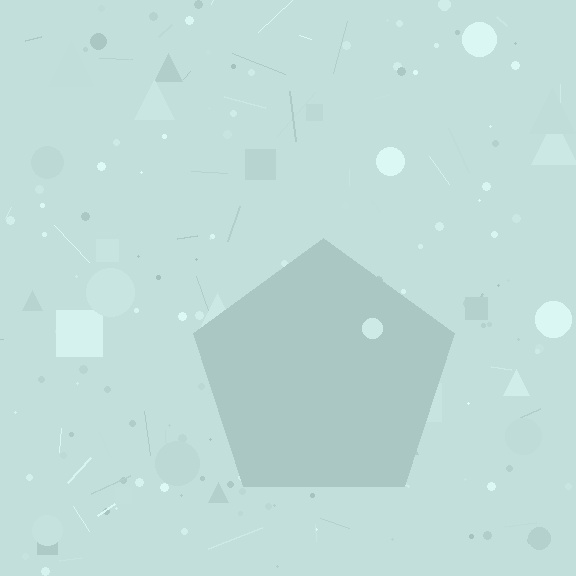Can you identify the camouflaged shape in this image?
The camouflaged shape is a pentagon.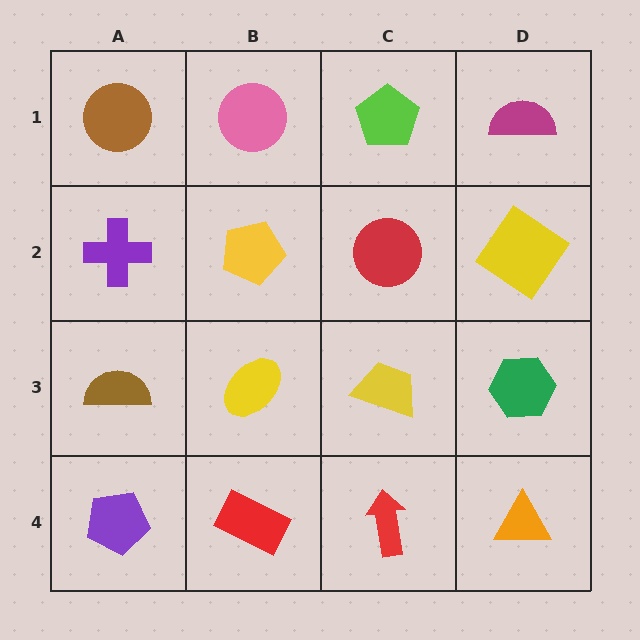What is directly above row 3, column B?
A yellow pentagon.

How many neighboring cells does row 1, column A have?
2.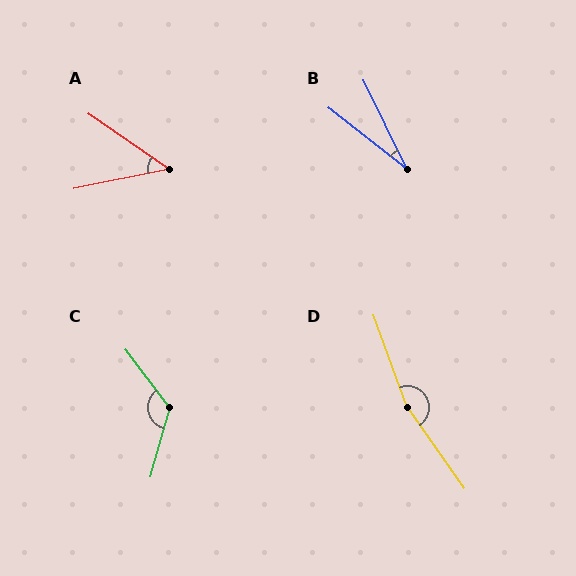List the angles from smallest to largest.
B (26°), A (46°), C (127°), D (165°).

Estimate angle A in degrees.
Approximately 46 degrees.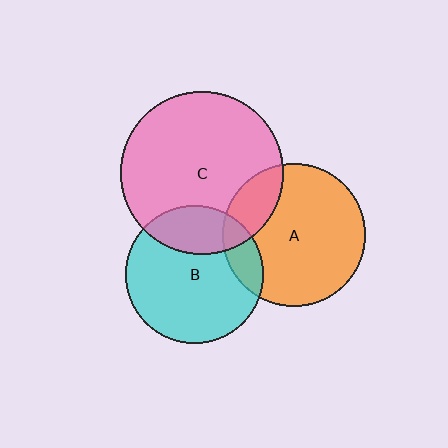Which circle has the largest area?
Circle C (pink).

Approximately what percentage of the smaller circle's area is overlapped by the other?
Approximately 20%.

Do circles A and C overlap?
Yes.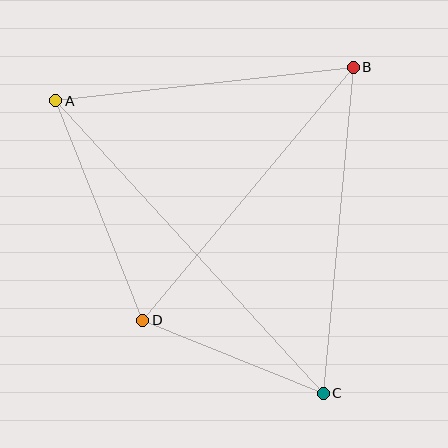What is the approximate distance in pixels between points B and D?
The distance between B and D is approximately 329 pixels.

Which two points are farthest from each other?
Points A and C are farthest from each other.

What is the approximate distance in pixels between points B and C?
The distance between B and C is approximately 327 pixels.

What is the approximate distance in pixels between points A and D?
The distance between A and D is approximately 236 pixels.